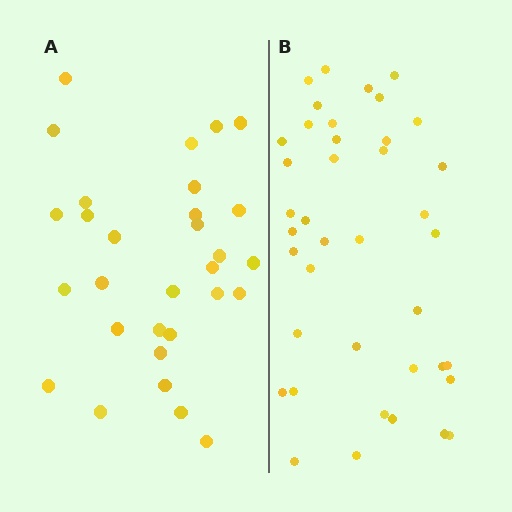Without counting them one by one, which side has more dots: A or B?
Region B (the right region) has more dots.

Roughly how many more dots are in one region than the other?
Region B has roughly 10 or so more dots than region A.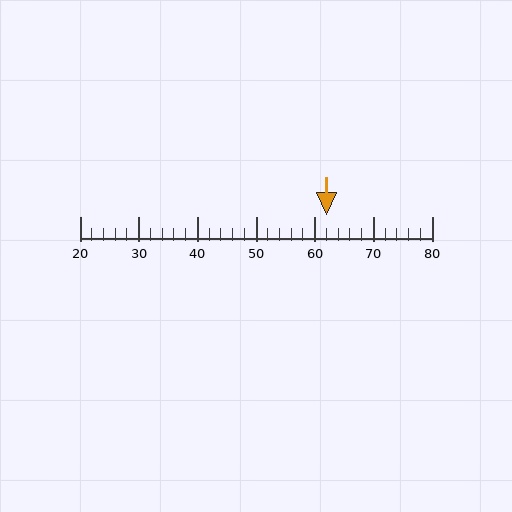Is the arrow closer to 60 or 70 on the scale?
The arrow is closer to 60.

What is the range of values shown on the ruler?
The ruler shows values from 20 to 80.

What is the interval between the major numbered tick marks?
The major tick marks are spaced 10 units apart.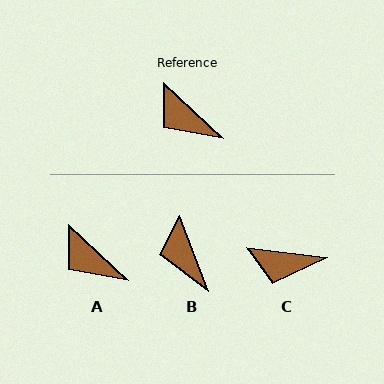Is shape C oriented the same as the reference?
No, it is off by about 36 degrees.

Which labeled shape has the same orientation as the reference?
A.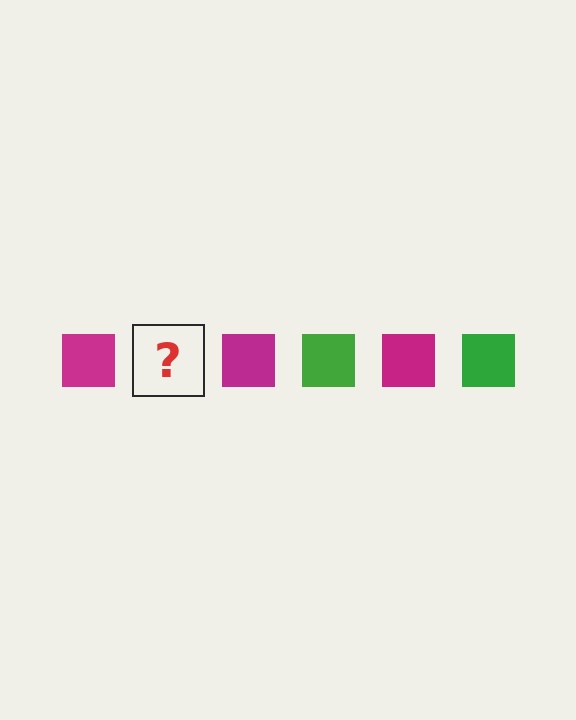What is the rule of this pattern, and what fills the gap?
The rule is that the pattern cycles through magenta, green squares. The gap should be filled with a green square.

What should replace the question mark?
The question mark should be replaced with a green square.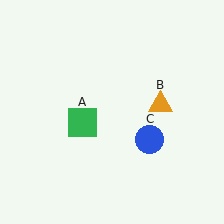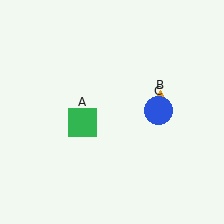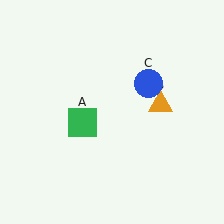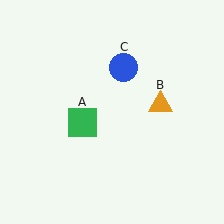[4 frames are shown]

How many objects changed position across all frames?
1 object changed position: blue circle (object C).